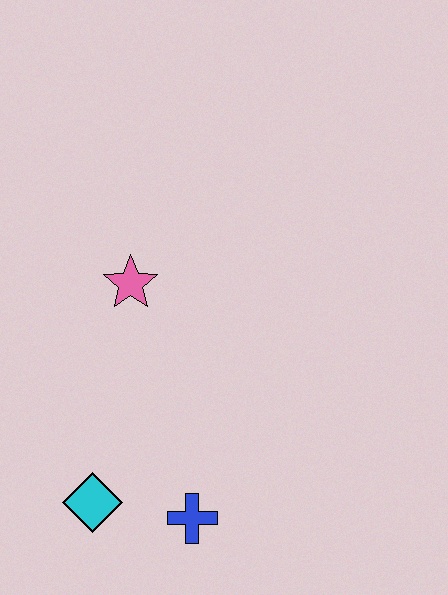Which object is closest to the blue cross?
The cyan diamond is closest to the blue cross.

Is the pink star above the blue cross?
Yes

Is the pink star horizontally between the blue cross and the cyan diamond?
Yes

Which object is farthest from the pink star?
The blue cross is farthest from the pink star.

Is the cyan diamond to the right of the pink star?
No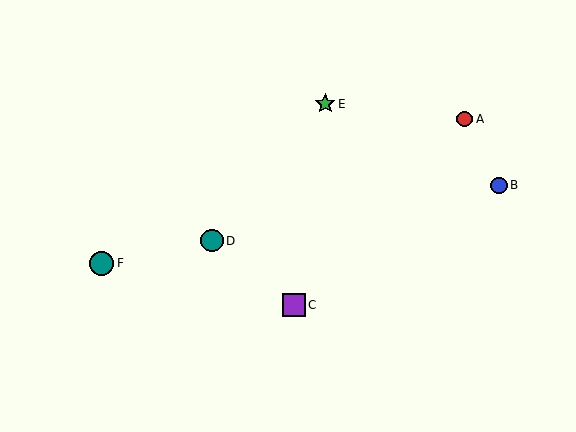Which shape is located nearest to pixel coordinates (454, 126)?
The red circle (labeled A) at (465, 119) is nearest to that location.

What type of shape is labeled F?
Shape F is a teal circle.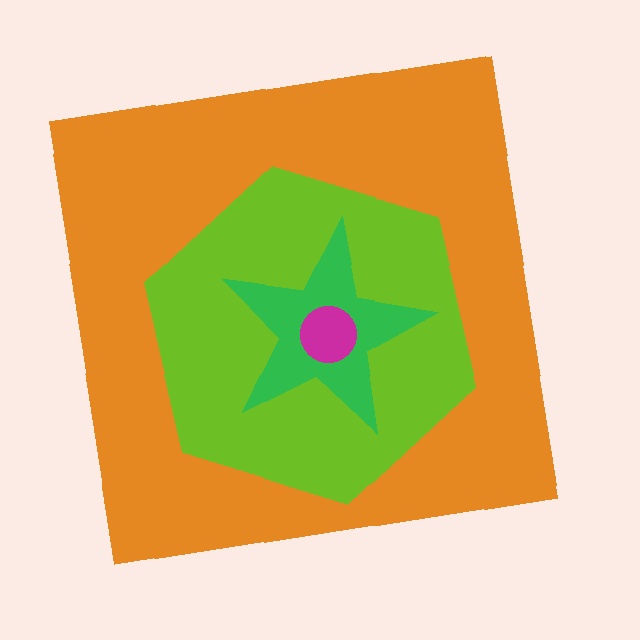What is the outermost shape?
The orange square.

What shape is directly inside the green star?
The magenta circle.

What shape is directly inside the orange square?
The lime hexagon.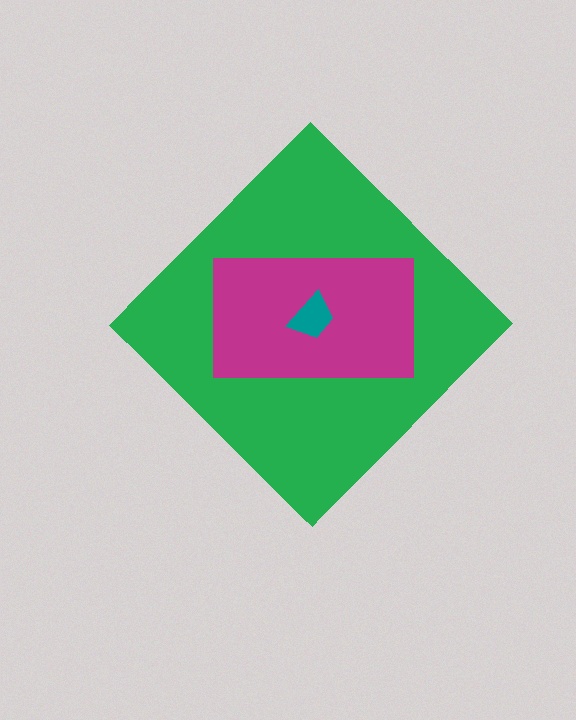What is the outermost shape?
The green diamond.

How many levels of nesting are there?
3.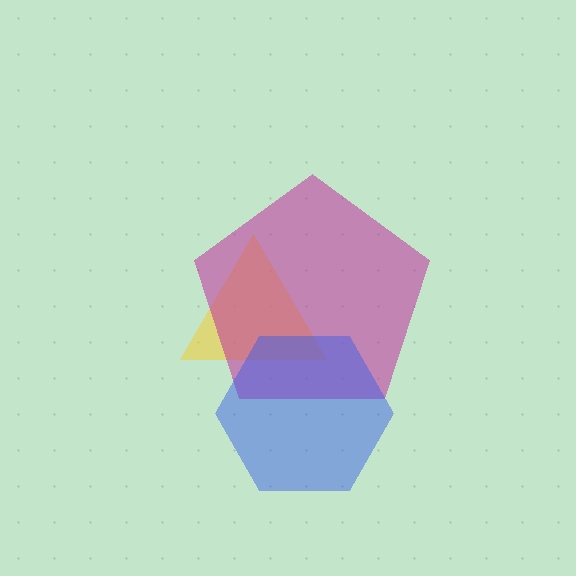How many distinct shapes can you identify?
There are 3 distinct shapes: a yellow triangle, a magenta pentagon, a blue hexagon.